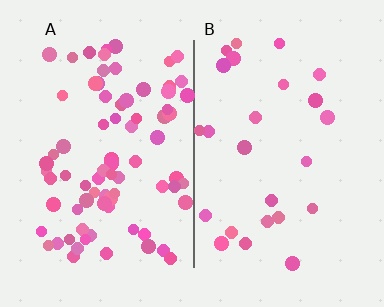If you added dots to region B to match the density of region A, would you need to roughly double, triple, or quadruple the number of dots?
Approximately triple.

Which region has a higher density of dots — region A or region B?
A (the left).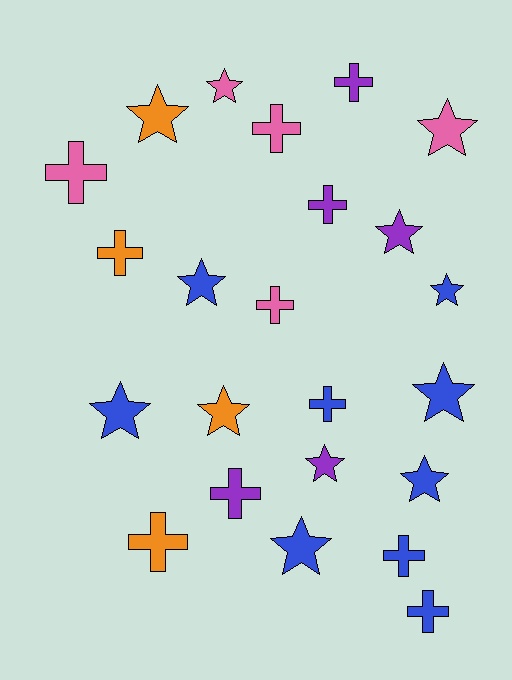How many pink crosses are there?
There are 3 pink crosses.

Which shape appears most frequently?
Star, with 12 objects.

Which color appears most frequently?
Blue, with 9 objects.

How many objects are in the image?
There are 23 objects.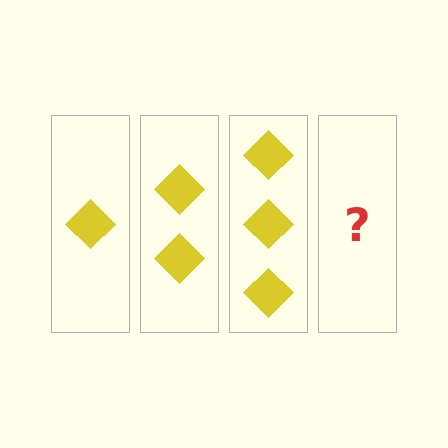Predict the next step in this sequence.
The next step is 4 diamonds.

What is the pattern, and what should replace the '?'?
The pattern is that each step adds one more diamond. The '?' should be 4 diamonds.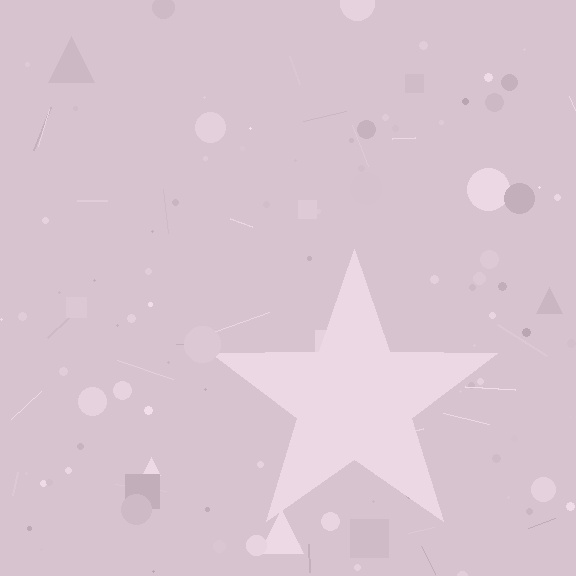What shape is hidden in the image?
A star is hidden in the image.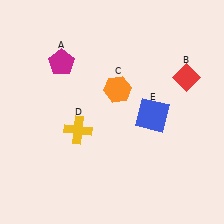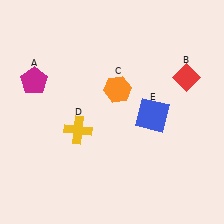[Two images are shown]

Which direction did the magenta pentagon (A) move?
The magenta pentagon (A) moved left.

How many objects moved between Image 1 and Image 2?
1 object moved between the two images.